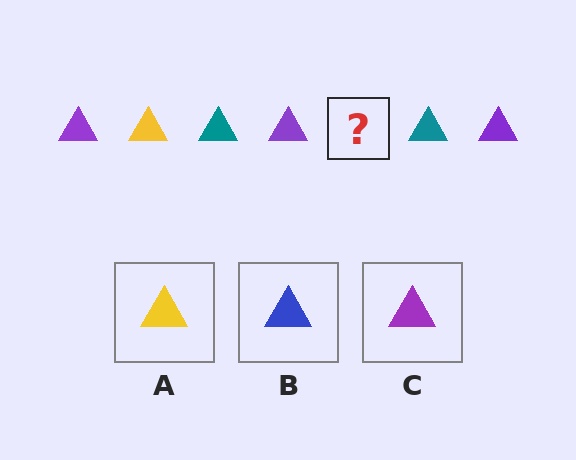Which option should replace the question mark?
Option A.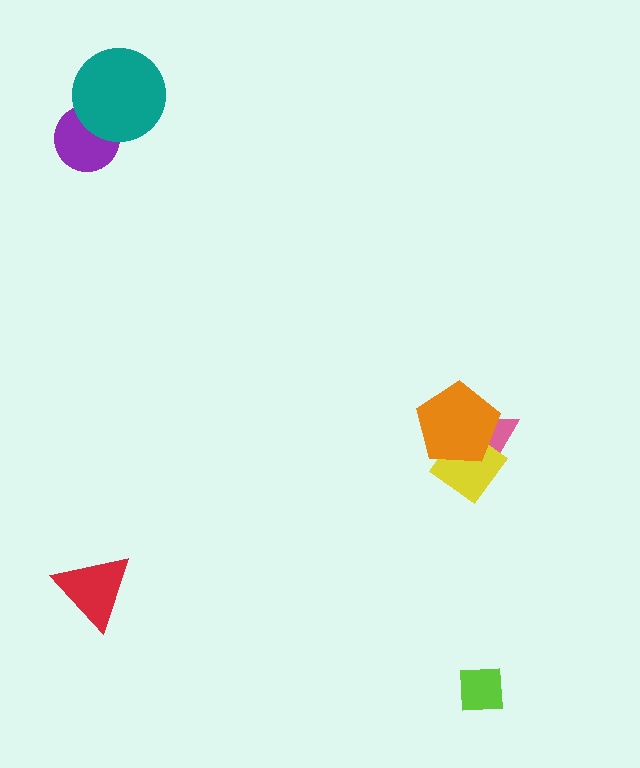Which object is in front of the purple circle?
The teal circle is in front of the purple circle.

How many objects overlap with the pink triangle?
2 objects overlap with the pink triangle.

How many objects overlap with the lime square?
0 objects overlap with the lime square.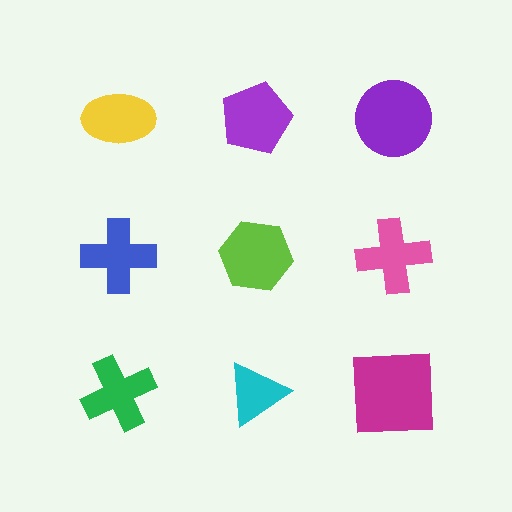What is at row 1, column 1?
A yellow ellipse.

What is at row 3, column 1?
A green cross.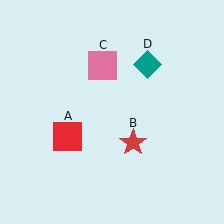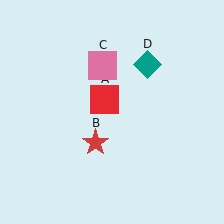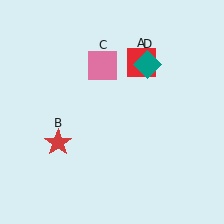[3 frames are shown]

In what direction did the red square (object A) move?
The red square (object A) moved up and to the right.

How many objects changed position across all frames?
2 objects changed position: red square (object A), red star (object B).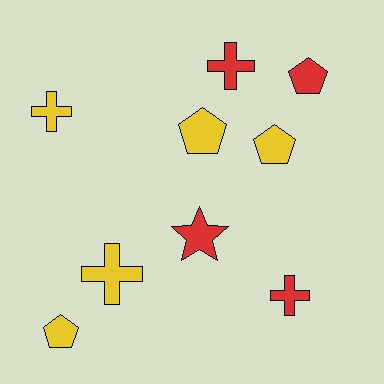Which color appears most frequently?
Yellow, with 5 objects.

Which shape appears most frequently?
Cross, with 4 objects.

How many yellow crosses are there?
There are 2 yellow crosses.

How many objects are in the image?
There are 9 objects.